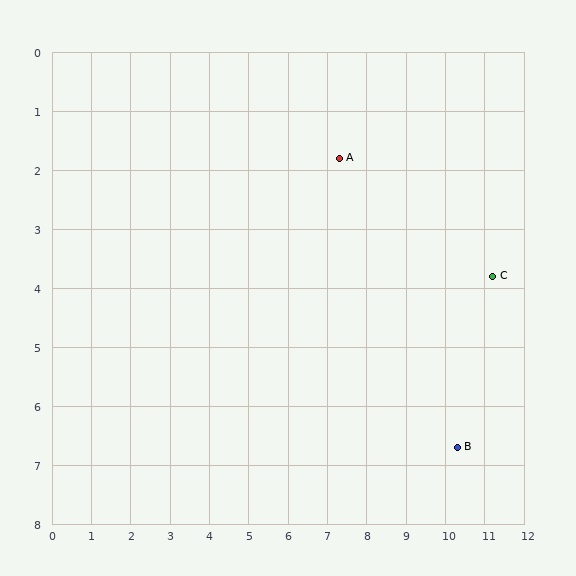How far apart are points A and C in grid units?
Points A and C are about 4.4 grid units apart.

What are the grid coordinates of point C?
Point C is at approximately (11.2, 3.8).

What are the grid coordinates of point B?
Point B is at approximately (10.3, 6.7).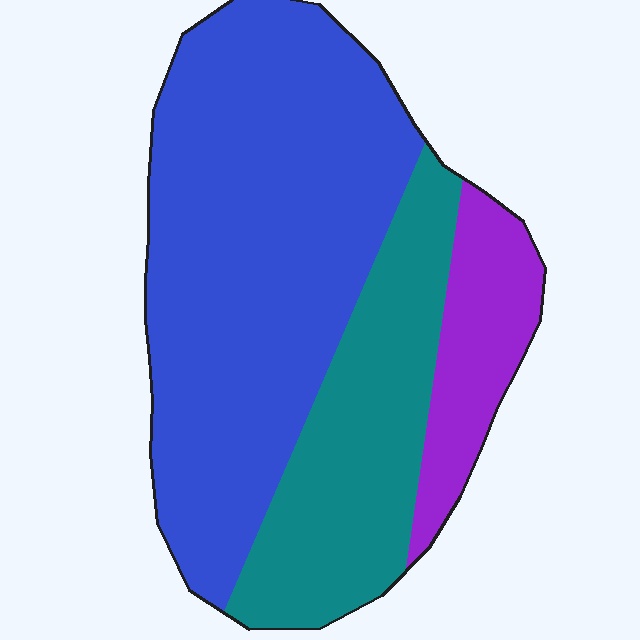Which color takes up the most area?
Blue, at roughly 60%.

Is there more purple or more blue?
Blue.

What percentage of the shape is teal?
Teal covers roughly 30% of the shape.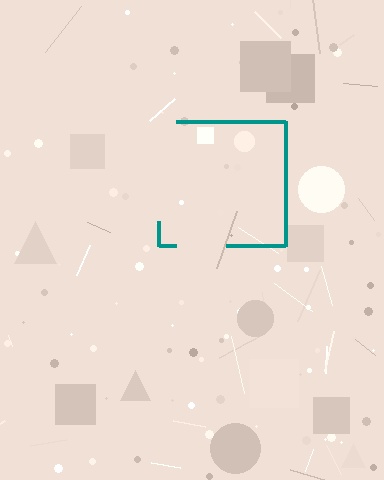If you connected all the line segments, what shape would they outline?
They would outline a square.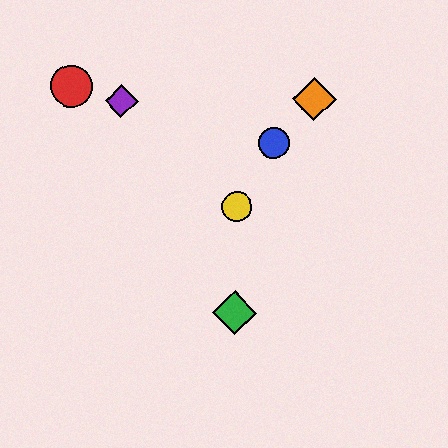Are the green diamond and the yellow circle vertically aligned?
Yes, both are at x≈234.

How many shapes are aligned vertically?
2 shapes (the green diamond, the yellow circle) are aligned vertically.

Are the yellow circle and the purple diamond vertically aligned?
No, the yellow circle is at x≈237 and the purple diamond is at x≈122.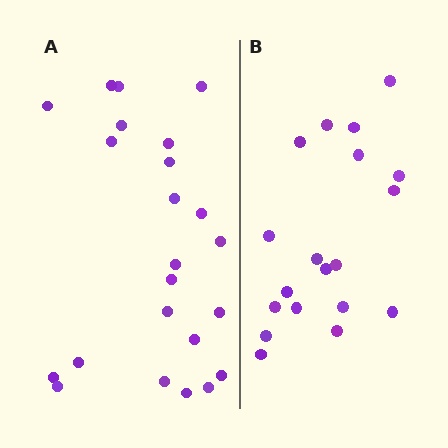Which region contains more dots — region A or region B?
Region A (the left region) has more dots.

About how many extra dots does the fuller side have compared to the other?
Region A has about 4 more dots than region B.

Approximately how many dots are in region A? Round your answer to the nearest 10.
About 20 dots. (The exact count is 23, which rounds to 20.)